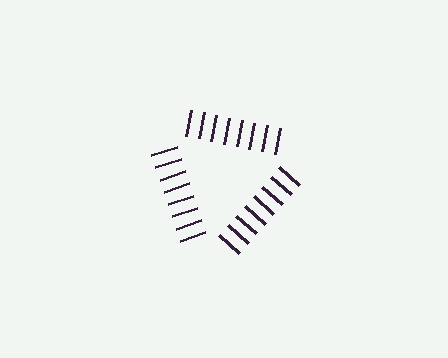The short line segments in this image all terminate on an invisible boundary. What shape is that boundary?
An illusory triangle — the line segments terminate on its edges but no continuous stroke is drawn.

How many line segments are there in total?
24 — 8 along each of the 3 edges.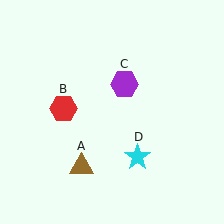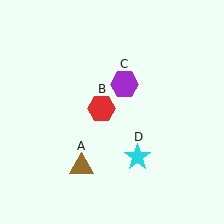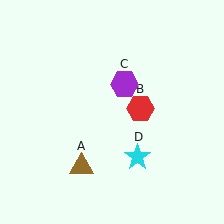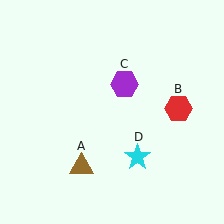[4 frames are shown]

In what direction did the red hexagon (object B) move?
The red hexagon (object B) moved right.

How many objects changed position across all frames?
1 object changed position: red hexagon (object B).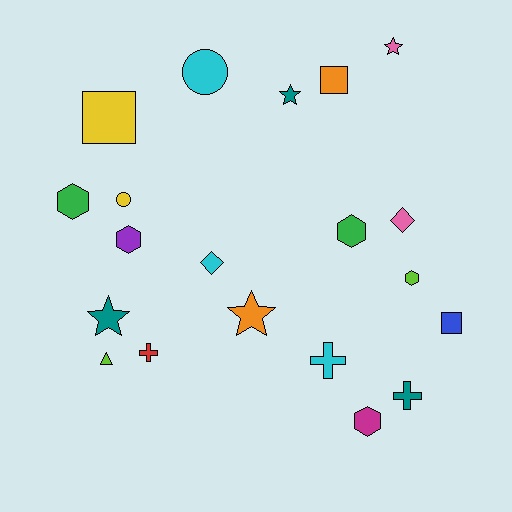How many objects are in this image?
There are 20 objects.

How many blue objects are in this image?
There is 1 blue object.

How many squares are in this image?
There are 3 squares.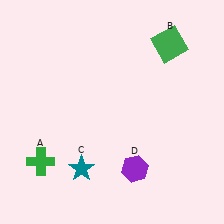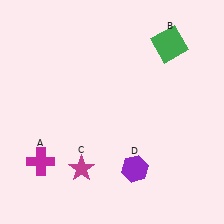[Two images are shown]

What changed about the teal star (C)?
In Image 1, C is teal. In Image 2, it changed to magenta.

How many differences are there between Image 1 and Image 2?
There are 2 differences between the two images.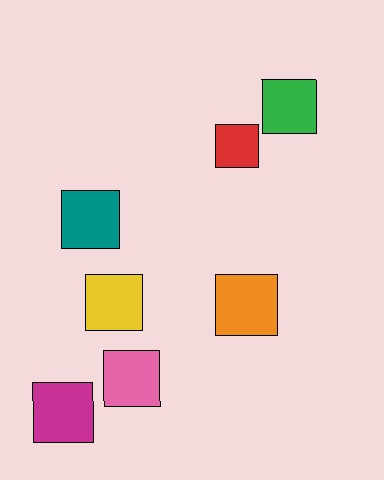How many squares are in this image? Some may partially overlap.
There are 7 squares.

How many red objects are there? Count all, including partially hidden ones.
There is 1 red object.